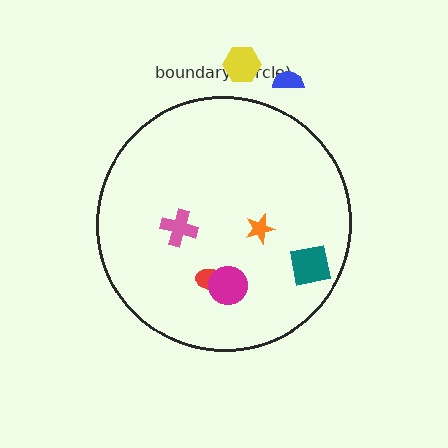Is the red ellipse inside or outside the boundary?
Inside.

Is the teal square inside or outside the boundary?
Inside.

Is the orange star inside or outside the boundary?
Inside.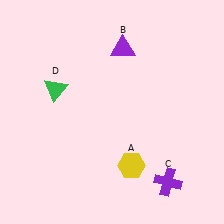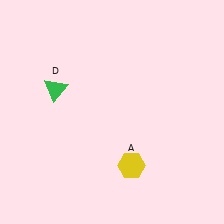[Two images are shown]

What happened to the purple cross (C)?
The purple cross (C) was removed in Image 2. It was in the bottom-right area of Image 1.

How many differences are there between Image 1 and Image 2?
There are 2 differences between the two images.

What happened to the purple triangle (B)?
The purple triangle (B) was removed in Image 2. It was in the top-right area of Image 1.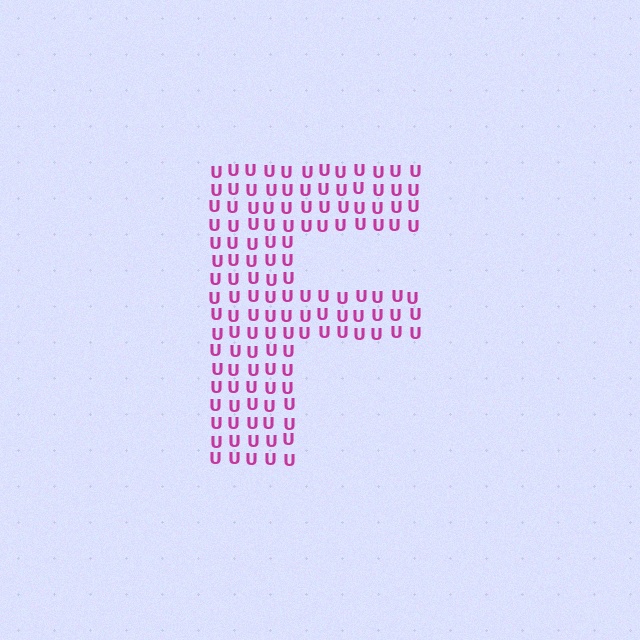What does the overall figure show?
The overall figure shows the letter F.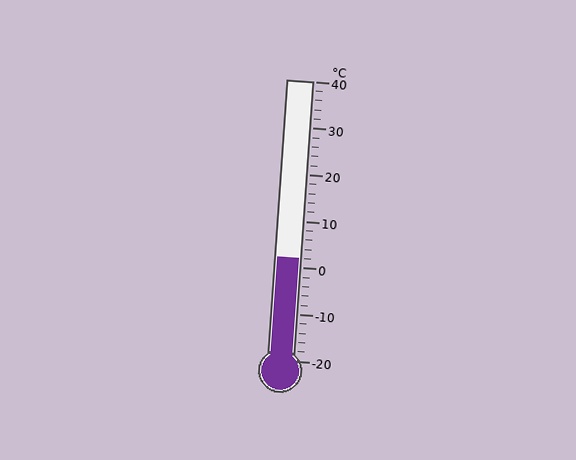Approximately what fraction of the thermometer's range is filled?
The thermometer is filled to approximately 35% of its range.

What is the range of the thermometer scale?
The thermometer scale ranges from -20°C to 40°C.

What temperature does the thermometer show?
The thermometer shows approximately 2°C.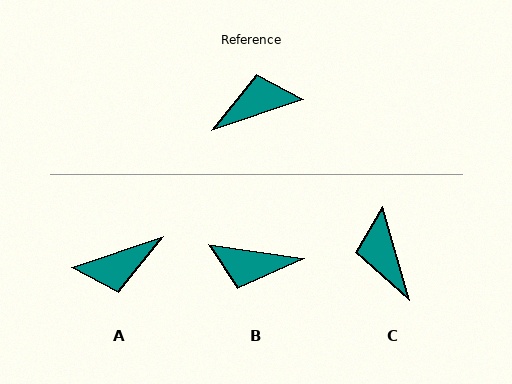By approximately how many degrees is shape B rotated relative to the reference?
Approximately 153 degrees counter-clockwise.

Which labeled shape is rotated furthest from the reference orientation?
A, about 179 degrees away.